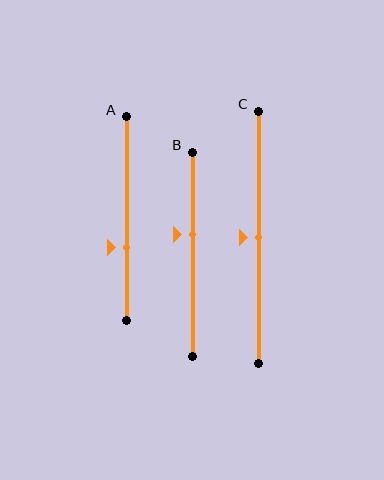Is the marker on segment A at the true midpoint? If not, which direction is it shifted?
No, the marker on segment A is shifted downward by about 14% of the segment length.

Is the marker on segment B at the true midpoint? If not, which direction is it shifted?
No, the marker on segment B is shifted upward by about 10% of the segment length.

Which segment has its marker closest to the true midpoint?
Segment C has its marker closest to the true midpoint.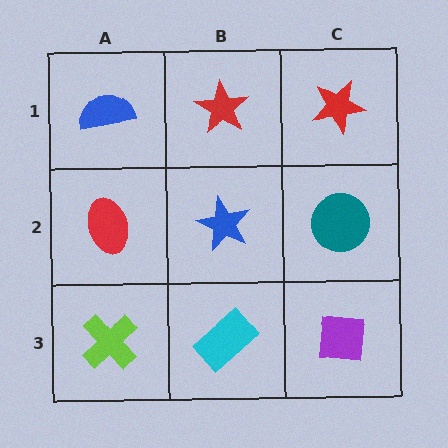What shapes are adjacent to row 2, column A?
A blue semicircle (row 1, column A), a lime cross (row 3, column A), a blue star (row 2, column B).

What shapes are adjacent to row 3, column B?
A blue star (row 2, column B), a lime cross (row 3, column A), a purple square (row 3, column C).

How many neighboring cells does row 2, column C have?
3.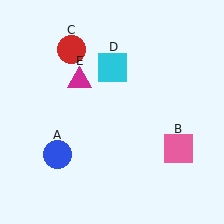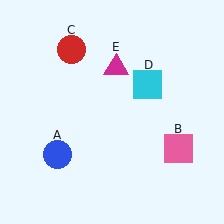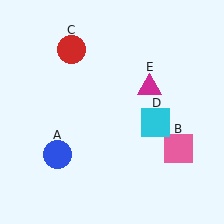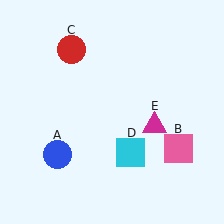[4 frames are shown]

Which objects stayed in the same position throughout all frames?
Blue circle (object A) and pink square (object B) and red circle (object C) remained stationary.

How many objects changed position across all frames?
2 objects changed position: cyan square (object D), magenta triangle (object E).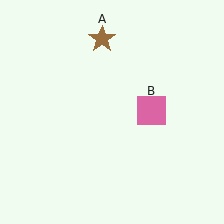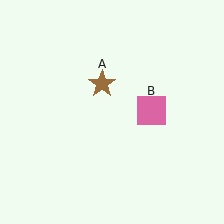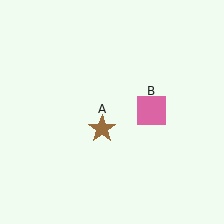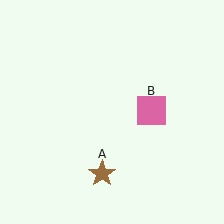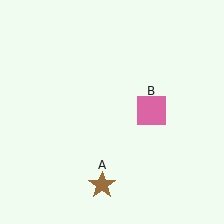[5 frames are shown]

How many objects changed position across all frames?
1 object changed position: brown star (object A).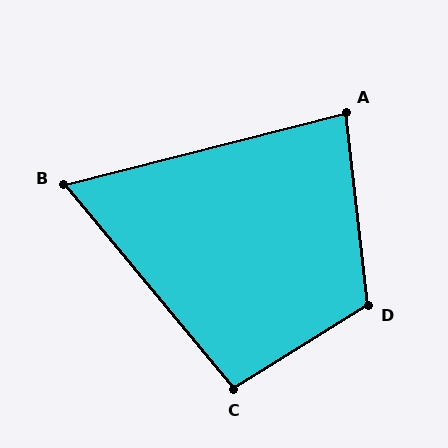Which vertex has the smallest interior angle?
B, at approximately 65 degrees.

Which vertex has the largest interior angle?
D, at approximately 115 degrees.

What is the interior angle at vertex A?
Approximately 82 degrees (acute).